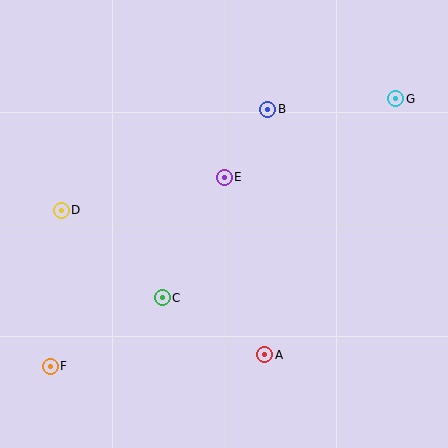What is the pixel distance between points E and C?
The distance between E and C is 136 pixels.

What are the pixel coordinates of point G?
Point G is at (396, 99).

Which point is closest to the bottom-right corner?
Point A is closest to the bottom-right corner.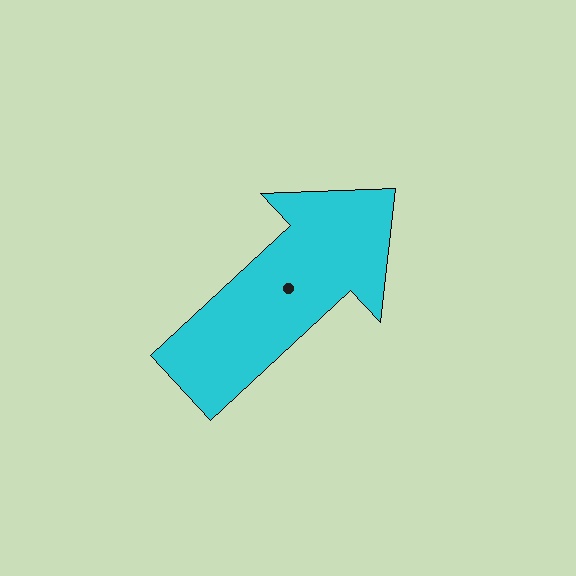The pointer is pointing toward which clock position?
Roughly 2 o'clock.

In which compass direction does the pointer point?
Northeast.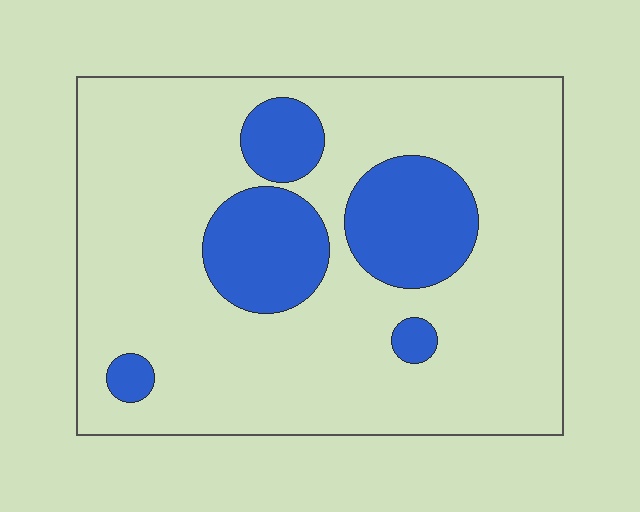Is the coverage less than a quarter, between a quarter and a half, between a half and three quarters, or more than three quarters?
Less than a quarter.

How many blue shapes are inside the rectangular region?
5.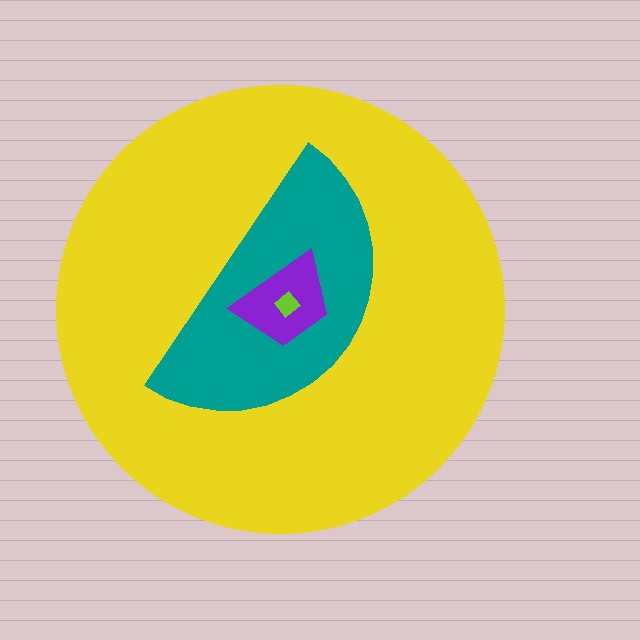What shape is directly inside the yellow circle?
The teal semicircle.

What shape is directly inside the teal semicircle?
The purple trapezoid.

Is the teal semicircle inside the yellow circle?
Yes.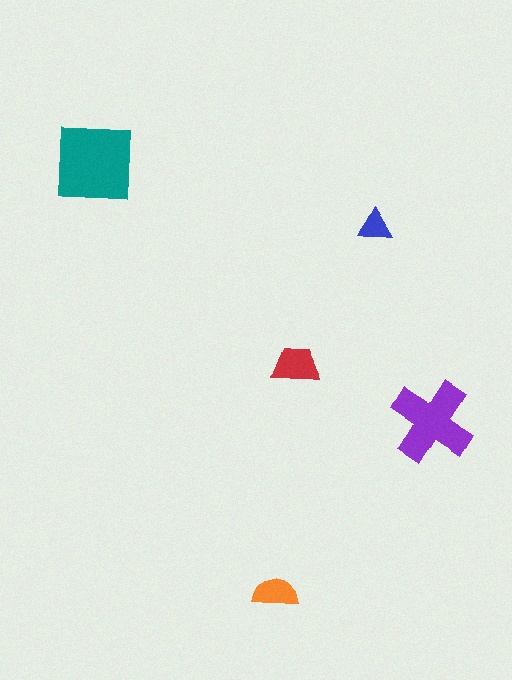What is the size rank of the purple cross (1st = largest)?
2nd.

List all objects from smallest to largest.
The blue triangle, the orange semicircle, the red trapezoid, the purple cross, the teal square.